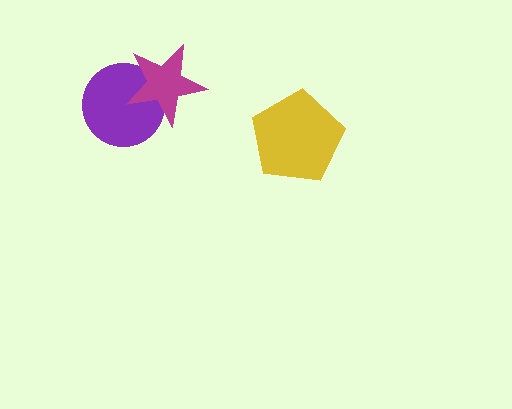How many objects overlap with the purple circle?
1 object overlaps with the purple circle.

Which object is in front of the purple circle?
The magenta star is in front of the purple circle.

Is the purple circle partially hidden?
Yes, it is partially covered by another shape.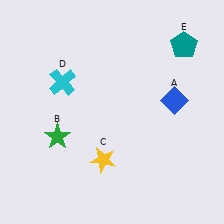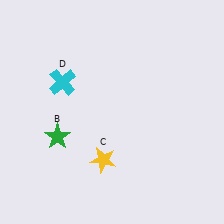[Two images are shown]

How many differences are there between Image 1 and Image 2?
There are 2 differences between the two images.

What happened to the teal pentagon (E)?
The teal pentagon (E) was removed in Image 2. It was in the top-right area of Image 1.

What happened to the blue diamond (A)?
The blue diamond (A) was removed in Image 2. It was in the top-right area of Image 1.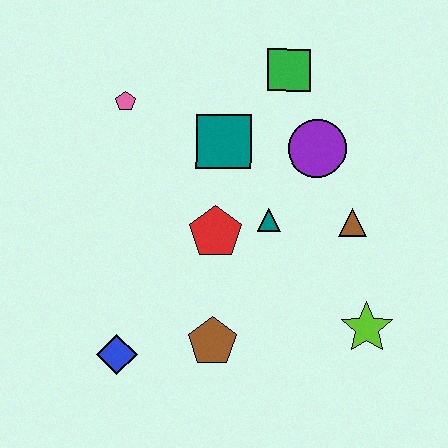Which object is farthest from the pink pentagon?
The lime star is farthest from the pink pentagon.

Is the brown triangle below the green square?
Yes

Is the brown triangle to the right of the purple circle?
Yes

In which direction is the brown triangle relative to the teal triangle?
The brown triangle is to the right of the teal triangle.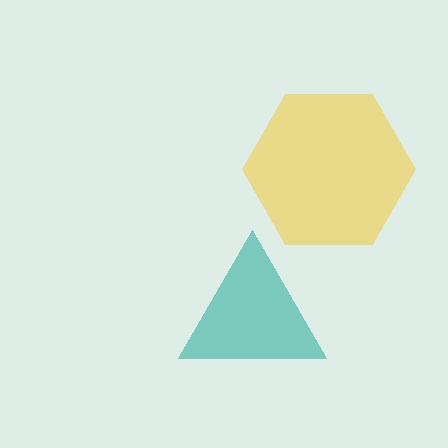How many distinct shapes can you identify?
There are 2 distinct shapes: a yellow hexagon, a teal triangle.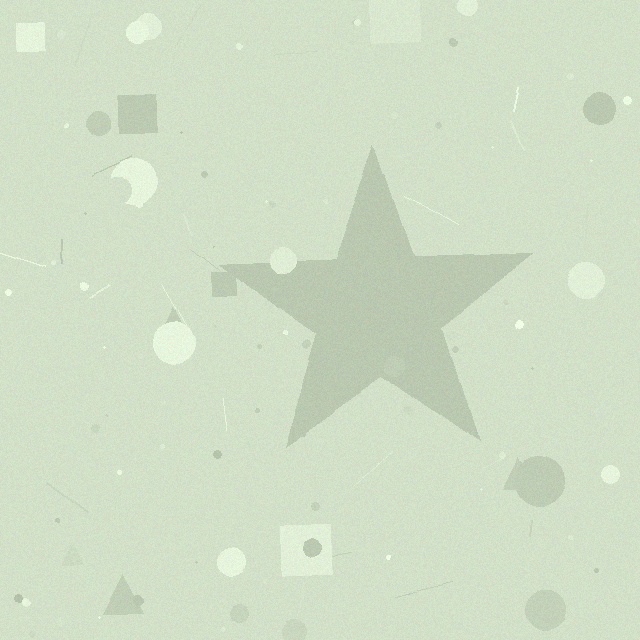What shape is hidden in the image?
A star is hidden in the image.